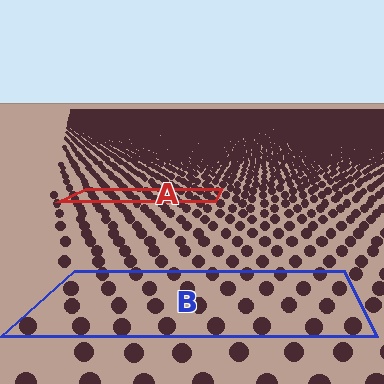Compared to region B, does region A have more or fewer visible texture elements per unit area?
Region A has more texture elements per unit area — they are packed more densely because it is farther away.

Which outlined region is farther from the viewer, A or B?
Region A is farther from the viewer — the texture elements inside it appear smaller and more densely packed.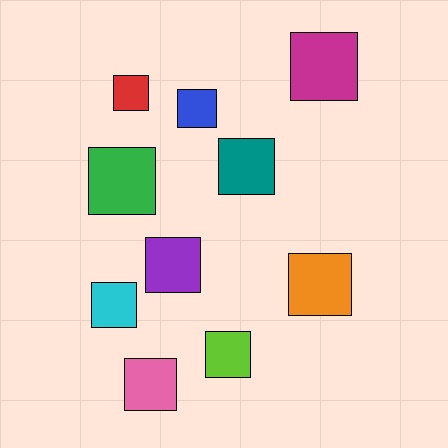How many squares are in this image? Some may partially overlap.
There are 10 squares.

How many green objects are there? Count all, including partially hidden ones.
There is 1 green object.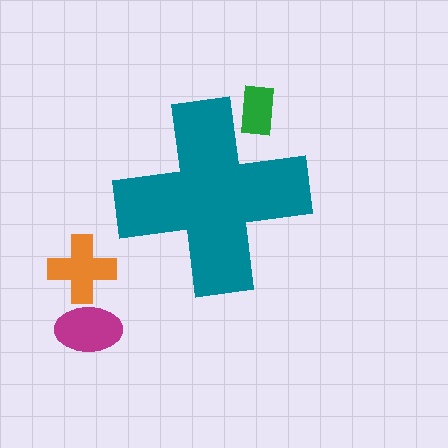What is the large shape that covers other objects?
A teal cross.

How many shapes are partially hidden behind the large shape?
1 shape is partially hidden.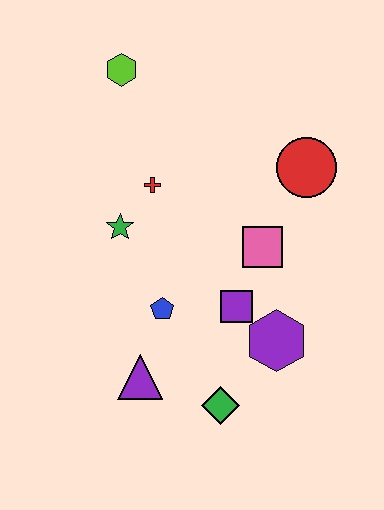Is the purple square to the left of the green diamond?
No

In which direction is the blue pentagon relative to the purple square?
The blue pentagon is to the left of the purple square.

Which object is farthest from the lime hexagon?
The green diamond is farthest from the lime hexagon.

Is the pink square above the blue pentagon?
Yes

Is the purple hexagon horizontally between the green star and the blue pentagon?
No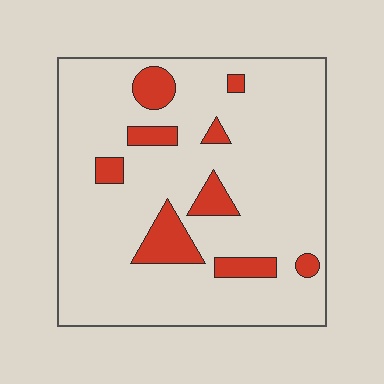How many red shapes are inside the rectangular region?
9.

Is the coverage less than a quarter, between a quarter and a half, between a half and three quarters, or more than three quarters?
Less than a quarter.